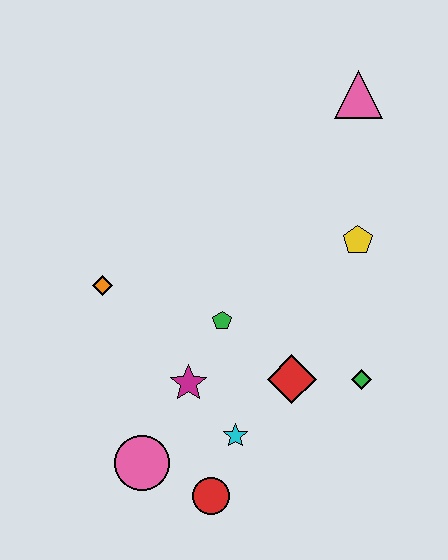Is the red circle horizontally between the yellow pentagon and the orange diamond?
Yes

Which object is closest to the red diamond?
The green diamond is closest to the red diamond.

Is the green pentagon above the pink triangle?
No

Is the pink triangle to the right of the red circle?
Yes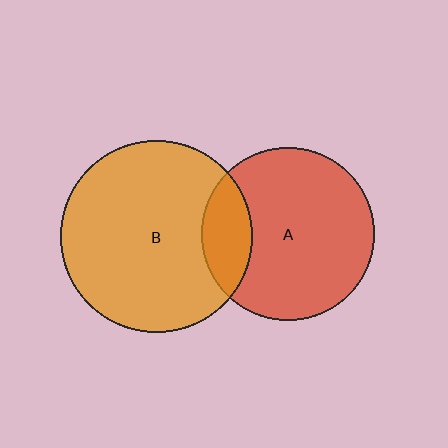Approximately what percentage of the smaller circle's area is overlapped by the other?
Approximately 20%.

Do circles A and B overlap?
Yes.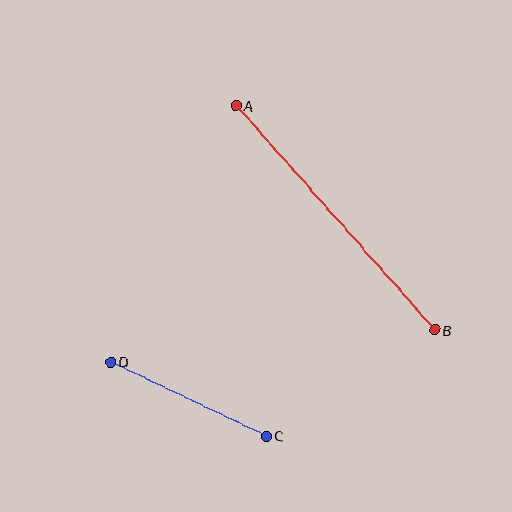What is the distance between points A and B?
The distance is approximately 300 pixels.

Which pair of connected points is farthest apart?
Points A and B are farthest apart.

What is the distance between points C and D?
The distance is approximately 172 pixels.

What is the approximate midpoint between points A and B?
The midpoint is at approximately (335, 218) pixels.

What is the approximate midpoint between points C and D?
The midpoint is at approximately (188, 399) pixels.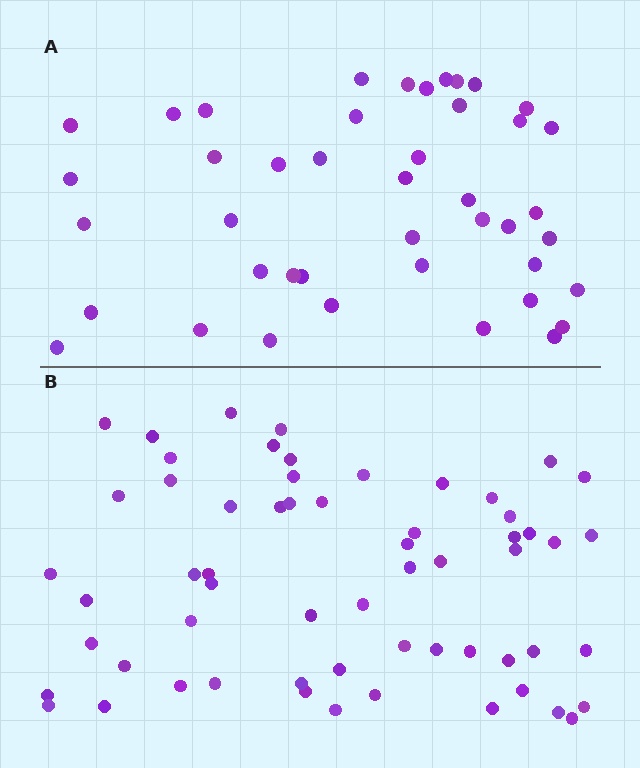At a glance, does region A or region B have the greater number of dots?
Region B (the bottom region) has more dots.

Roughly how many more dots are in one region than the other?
Region B has approximately 15 more dots than region A.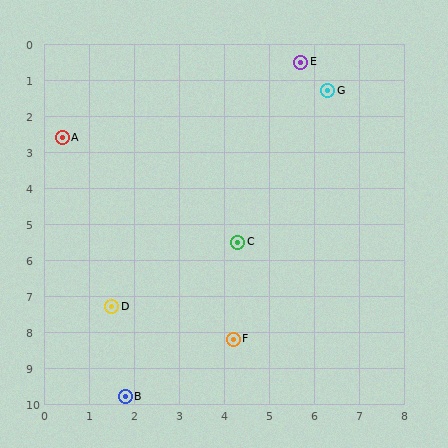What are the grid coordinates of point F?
Point F is at approximately (4.2, 8.2).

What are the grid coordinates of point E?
Point E is at approximately (5.7, 0.5).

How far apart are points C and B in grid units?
Points C and B are about 5.0 grid units apart.